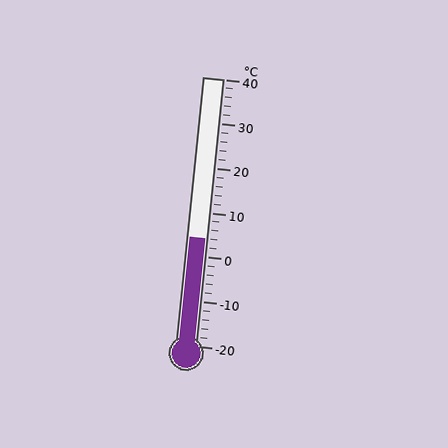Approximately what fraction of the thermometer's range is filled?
The thermometer is filled to approximately 40% of its range.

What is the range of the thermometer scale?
The thermometer scale ranges from -20°C to 40°C.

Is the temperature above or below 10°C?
The temperature is below 10°C.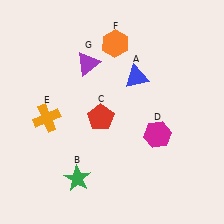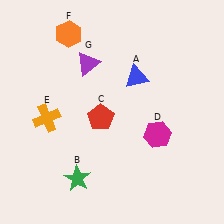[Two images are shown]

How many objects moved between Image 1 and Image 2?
1 object moved between the two images.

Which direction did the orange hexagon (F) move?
The orange hexagon (F) moved left.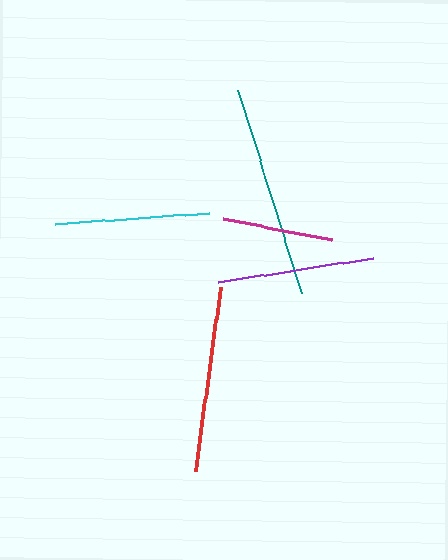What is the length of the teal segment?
The teal segment is approximately 212 pixels long.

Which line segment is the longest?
The teal line is the longest at approximately 212 pixels.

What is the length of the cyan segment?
The cyan segment is approximately 155 pixels long.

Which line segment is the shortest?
The magenta line is the shortest at approximately 111 pixels.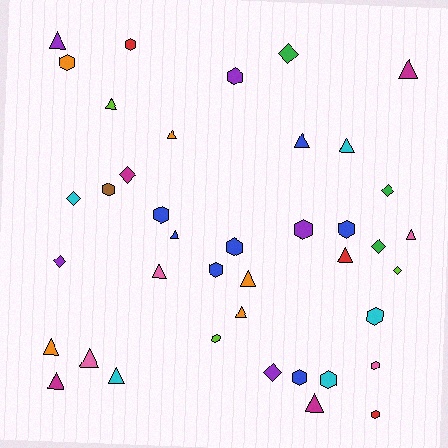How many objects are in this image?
There are 40 objects.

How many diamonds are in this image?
There are 8 diamonds.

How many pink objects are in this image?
There are 4 pink objects.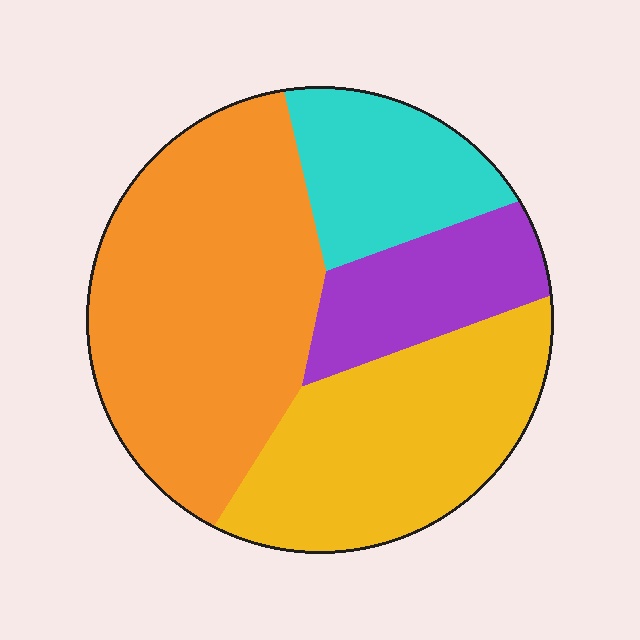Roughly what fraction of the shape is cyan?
Cyan covers roughly 15% of the shape.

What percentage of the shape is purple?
Purple takes up less than a quarter of the shape.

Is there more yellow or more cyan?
Yellow.